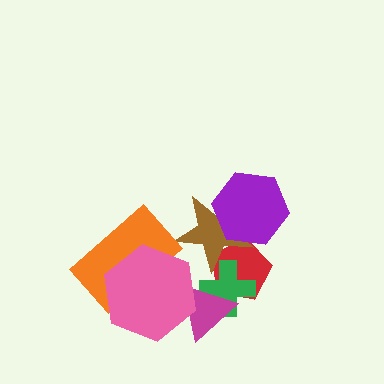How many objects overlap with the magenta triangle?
3 objects overlap with the magenta triangle.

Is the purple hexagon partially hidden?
No, no other shape covers it.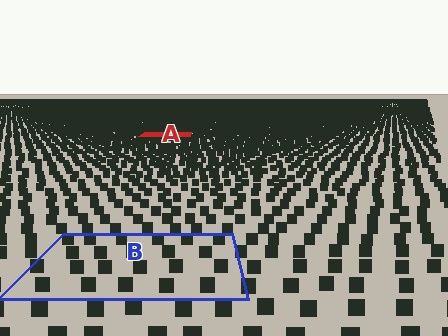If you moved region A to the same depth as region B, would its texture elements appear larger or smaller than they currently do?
They would appear larger. At a closer depth, the same texture elements are projected at a bigger on-screen size.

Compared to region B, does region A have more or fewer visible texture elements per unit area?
Region A has more texture elements per unit area — they are packed more densely because it is farther away.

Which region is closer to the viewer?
Region B is closer. The texture elements there are larger and more spread out.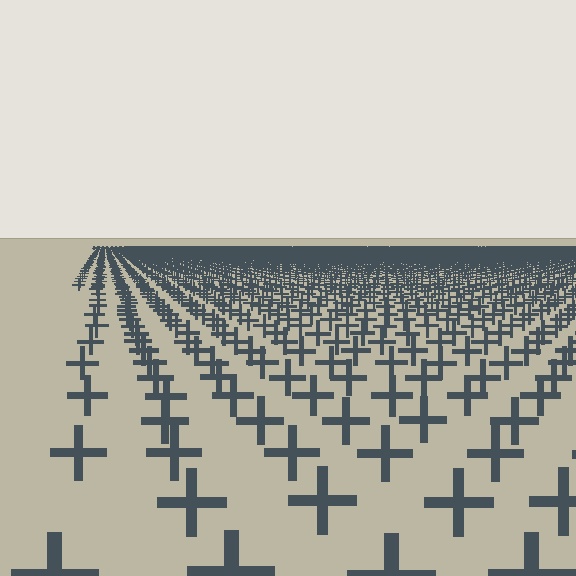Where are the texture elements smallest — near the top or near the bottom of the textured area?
Near the top.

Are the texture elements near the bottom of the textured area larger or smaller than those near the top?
Larger. Near the bottom, elements are closer to the viewer and appear at a bigger on-screen size.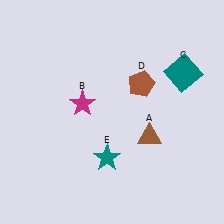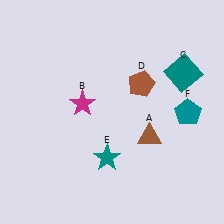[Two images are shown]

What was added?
A teal pentagon (F) was added in Image 2.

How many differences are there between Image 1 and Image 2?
There is 1 difference between the two images.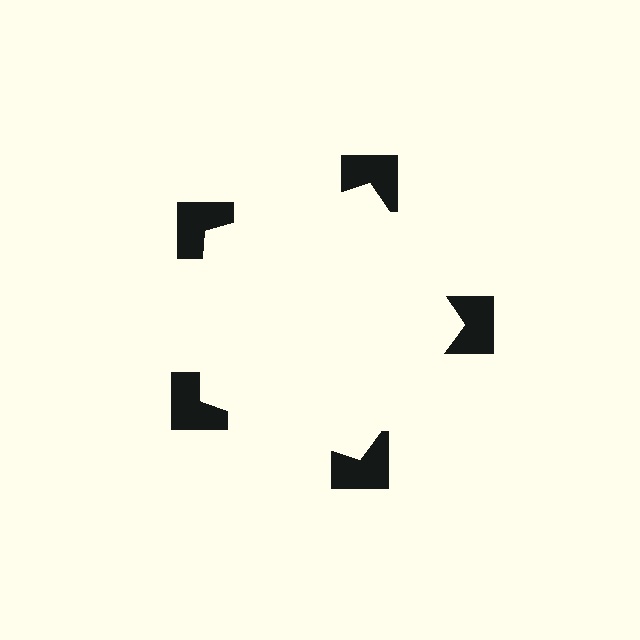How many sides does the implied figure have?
5 sides.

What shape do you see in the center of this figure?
An illusory pentagon — its edges are inferred from the aligned wedge cuts in the notched squares, not physically drawn.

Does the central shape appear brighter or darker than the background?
It typically appears slightly brighter than the background, even though no actual brightness change is drawn.